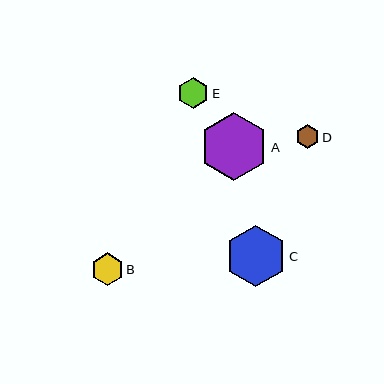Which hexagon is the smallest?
Hexagon D is the smallest with a size of approximately 24 pixels.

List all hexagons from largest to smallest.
From largest to smallest: A, C, B, E, D.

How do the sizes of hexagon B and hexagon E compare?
Hexagon B and hexagon E are approximately the same size.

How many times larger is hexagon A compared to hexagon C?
Hexagon A is approximately 1.1 times the size of hexagon C.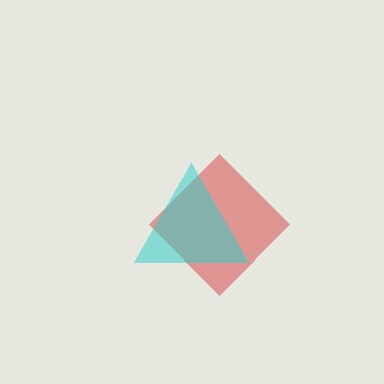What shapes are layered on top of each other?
The layered shapes are: a red diamond, a cyan triangle.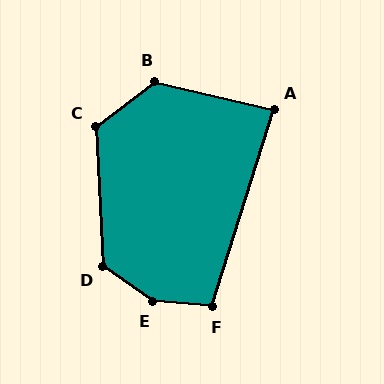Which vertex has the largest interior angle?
E, at approximately 150 degrees.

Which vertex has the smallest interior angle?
A, at approximately 86 degrees.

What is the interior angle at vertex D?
Approximately 128 degrees (obtuse).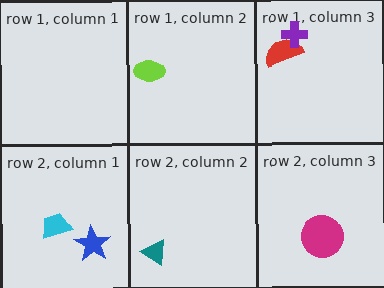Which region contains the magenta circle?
The row 2, column 3 region.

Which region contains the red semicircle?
The row 1, column 3 region.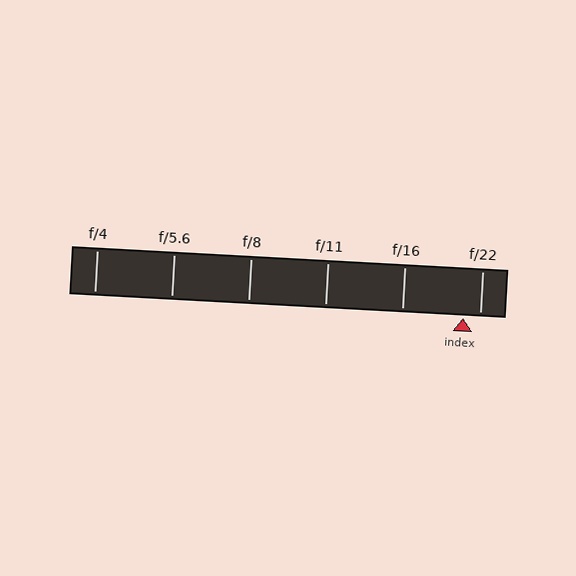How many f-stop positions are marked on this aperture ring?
There are 6 f-stop positions marked.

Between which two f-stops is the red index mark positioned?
The index mark is between f/16 and f/22.